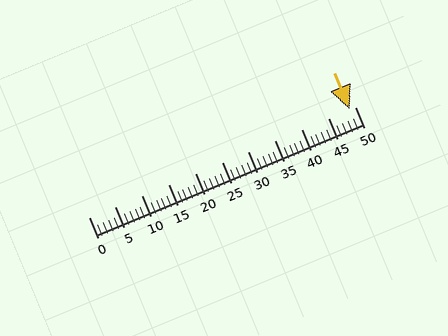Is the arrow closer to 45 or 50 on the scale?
The arrow is closer to 50.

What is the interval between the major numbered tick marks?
The major tick marks are spaced 5 units apart.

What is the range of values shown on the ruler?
The ruler shows values from 0 to 50.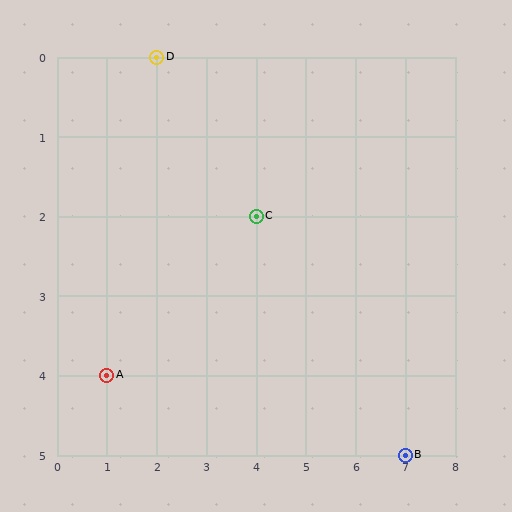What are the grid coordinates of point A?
Point A is at grid coordinates (1, 4).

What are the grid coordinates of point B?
Point B is at grid coordinates (7, 5).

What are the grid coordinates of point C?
Point C is at grid coordinates (4, 2).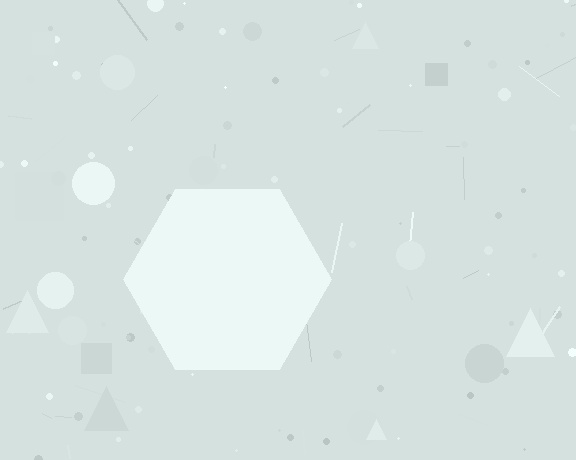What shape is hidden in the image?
A hexagon is hidden in the image.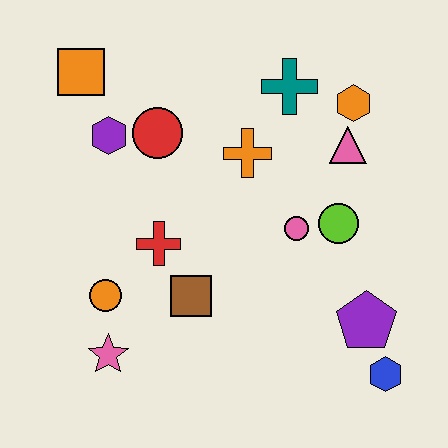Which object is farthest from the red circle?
The blue hexagon is farthest from the red circle.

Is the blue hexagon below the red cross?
Yes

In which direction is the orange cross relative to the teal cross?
The orange cross is below the teal cross.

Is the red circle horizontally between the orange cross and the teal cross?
No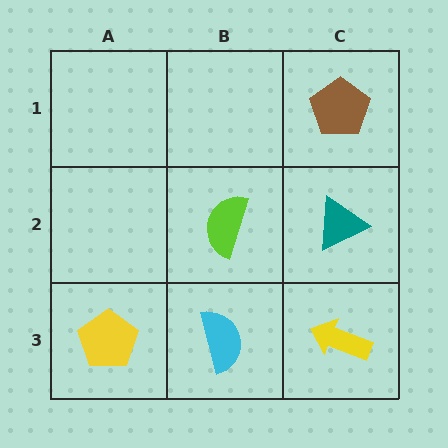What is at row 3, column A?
A yellow pentagon.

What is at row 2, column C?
A teal triangle.